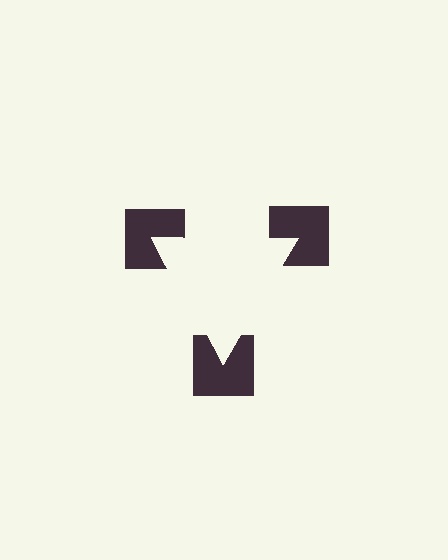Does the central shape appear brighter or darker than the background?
It typically appears slightly brighter than the background, even though no actual brightness change is drawn.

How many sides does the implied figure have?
3 sides.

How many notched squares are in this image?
There are 3 — one at each vertex of the illusory triangle.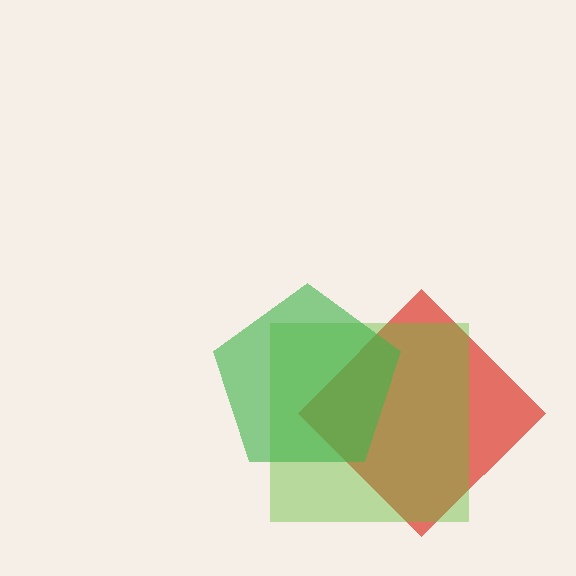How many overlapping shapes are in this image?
There are 3 overlapping shapes in the image.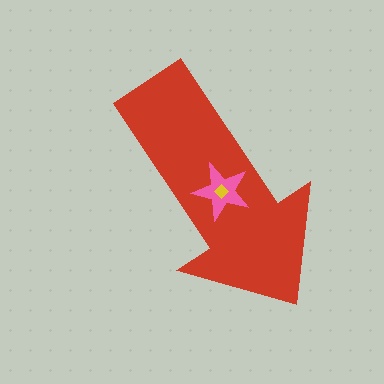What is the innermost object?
The yellow diamond.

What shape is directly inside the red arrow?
The pink star.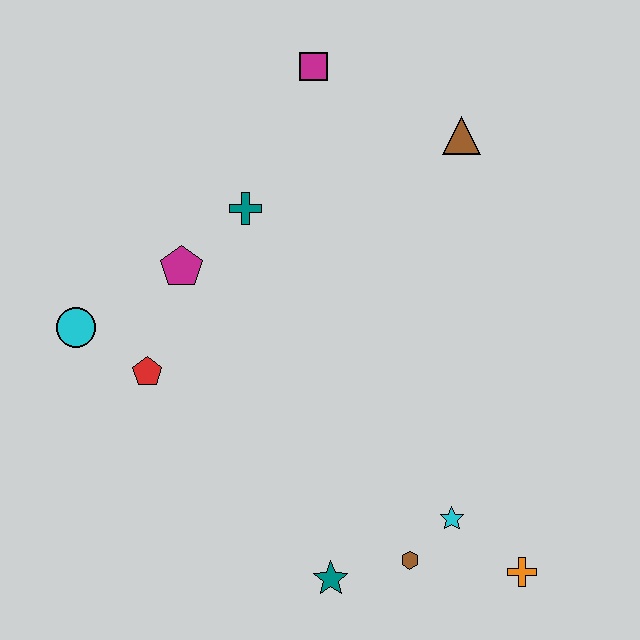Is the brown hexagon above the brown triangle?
No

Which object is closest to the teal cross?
The magenta pentagon is closest to the teal cross.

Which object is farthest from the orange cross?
The magenta square is farthest from the orange cross.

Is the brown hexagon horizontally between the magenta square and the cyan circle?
No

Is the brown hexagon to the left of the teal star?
No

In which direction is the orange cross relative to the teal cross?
The orange cross is below the teal cross.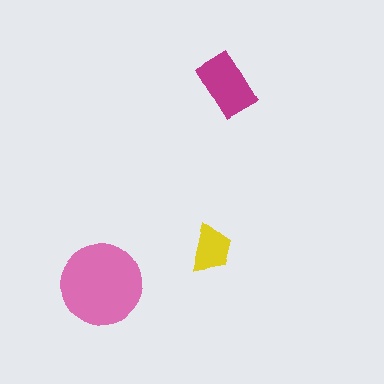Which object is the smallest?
The yellow trapezoid.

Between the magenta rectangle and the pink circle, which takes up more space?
The pink circle.